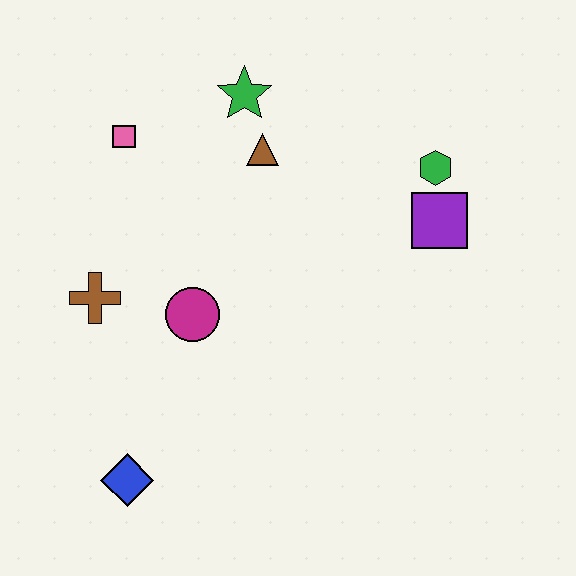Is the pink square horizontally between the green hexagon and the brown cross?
Yes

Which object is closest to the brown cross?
The magenta circle is closest to the brown cross.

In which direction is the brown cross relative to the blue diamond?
The brown cross is above the blue diamond.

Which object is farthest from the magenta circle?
The green hexagon is farthest from the magenta circle.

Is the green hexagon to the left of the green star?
No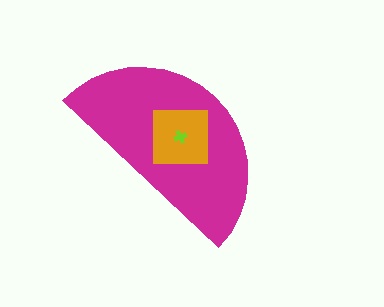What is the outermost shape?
The magenta semicircle.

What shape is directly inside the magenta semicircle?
The orange square.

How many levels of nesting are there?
3.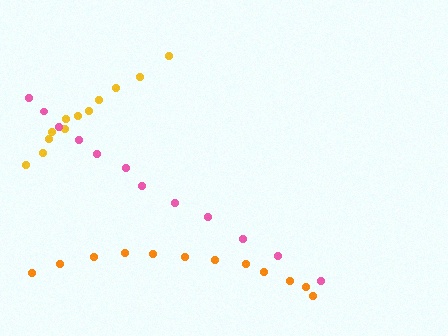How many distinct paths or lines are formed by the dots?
There are 3 distinct paths.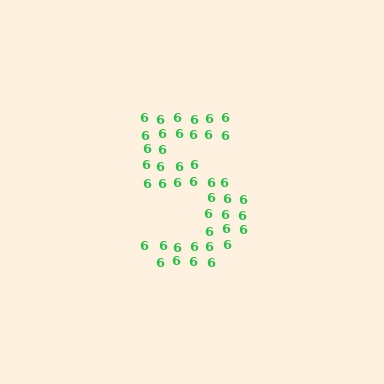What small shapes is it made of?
It is made of small digit 6's.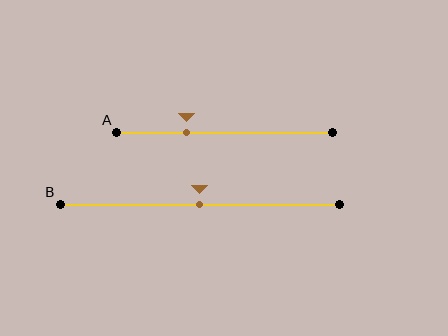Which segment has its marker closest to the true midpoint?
Segment B has its marker closest to the true midpoint.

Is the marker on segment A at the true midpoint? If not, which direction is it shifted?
No, the marker on segment A is shifted to the left by about 17% of the segment length.